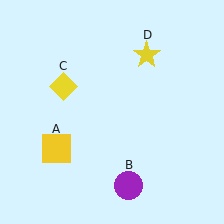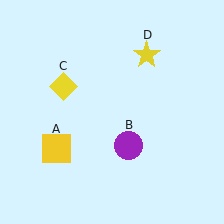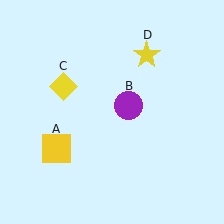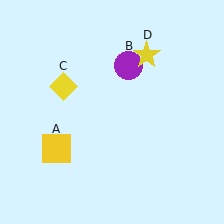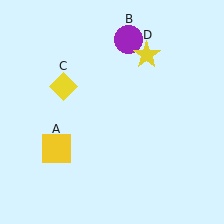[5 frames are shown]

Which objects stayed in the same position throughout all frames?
Yellow square (object A) and yellow diamond (object C) and yellow star (object D) remained stationary.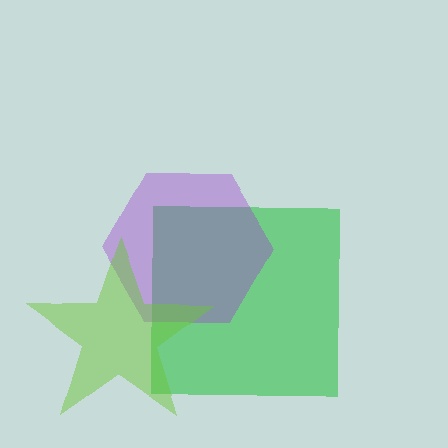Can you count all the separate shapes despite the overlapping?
Yes, there are 3 separate shapes.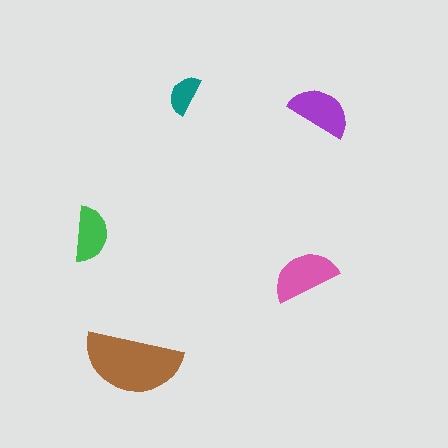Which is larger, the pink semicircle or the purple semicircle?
The pink one.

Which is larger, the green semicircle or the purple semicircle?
The purple one.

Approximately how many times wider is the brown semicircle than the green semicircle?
About 2 times wider.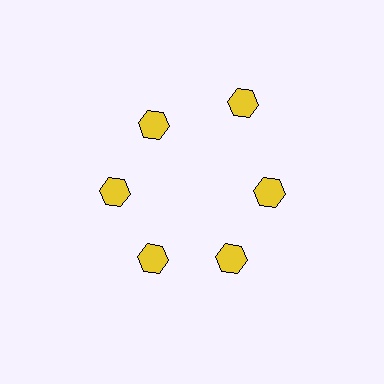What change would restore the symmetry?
The symmetry would be restored by moving it inward, back onto the ring so that all 6 hexagons sit at equal angles and equal distance from the center.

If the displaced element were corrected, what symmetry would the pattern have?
It would have 6-fold rotational symmetry — the pattern would map onto itself every 60 degrees.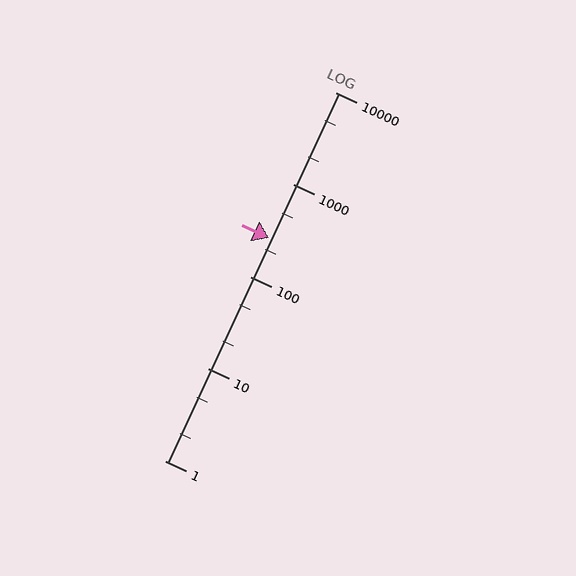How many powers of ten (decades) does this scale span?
The scale spans 4 decades, from 1 to 10000.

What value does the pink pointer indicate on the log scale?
The pointer indicates approximately 260.